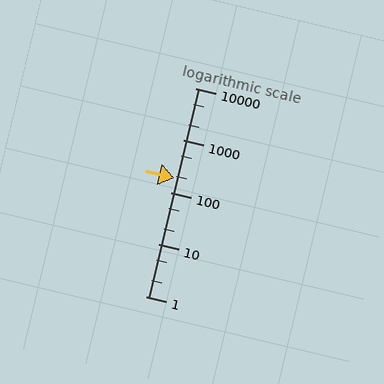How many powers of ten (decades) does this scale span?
The scale spans 4 decades, from 1 to 10000.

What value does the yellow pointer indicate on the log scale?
The pointer indicates approximately 190.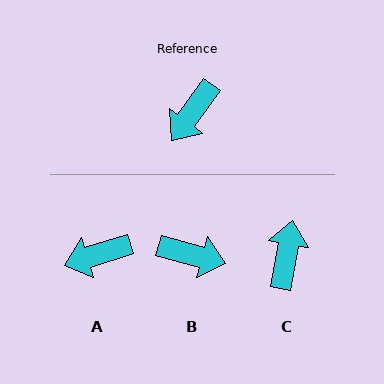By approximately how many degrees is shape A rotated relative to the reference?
Approximately 36 degrees clockwise.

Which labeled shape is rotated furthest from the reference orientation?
C, about 154 degrees away.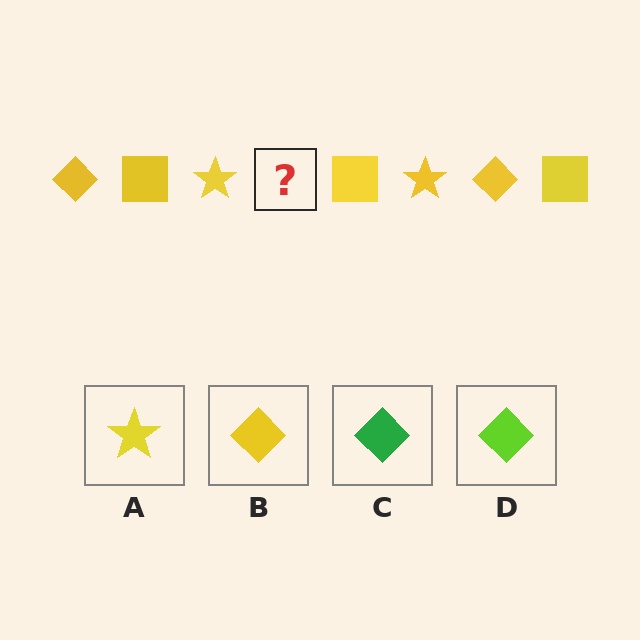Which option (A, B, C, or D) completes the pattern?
B.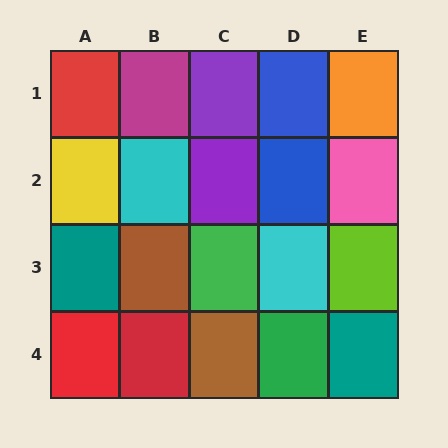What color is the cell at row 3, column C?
Green.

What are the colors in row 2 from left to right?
Yellow, cyan, purple, blue, pink.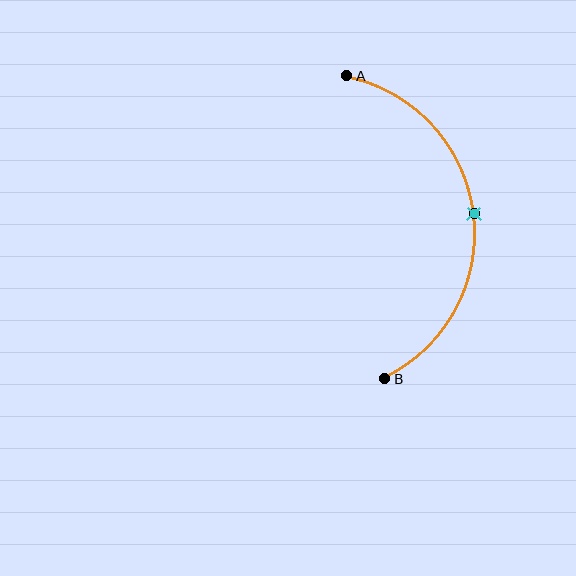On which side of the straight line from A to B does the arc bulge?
The arc bulges to the right of the straight line connecting A and B.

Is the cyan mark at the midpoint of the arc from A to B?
Yes. The cyan mark lies on the arc at equal arc-length from both A and B — it is the arc midpoint.